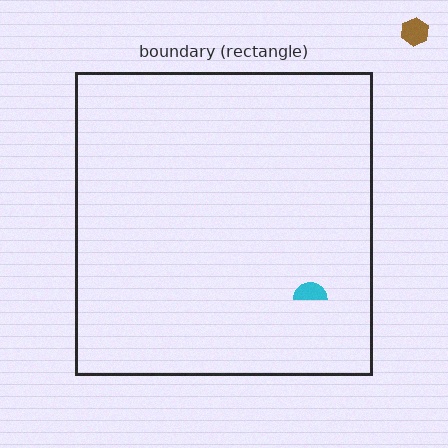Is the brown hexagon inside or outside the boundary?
Outside.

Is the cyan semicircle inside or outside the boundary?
Inside.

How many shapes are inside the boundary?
1 inside, 1 outside.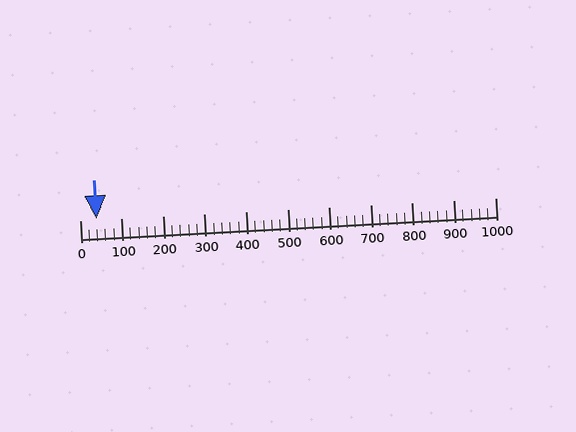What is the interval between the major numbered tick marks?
The major tick marks are spaced 100 units apart.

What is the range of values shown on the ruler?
The ruler shows values from 0 to 1000.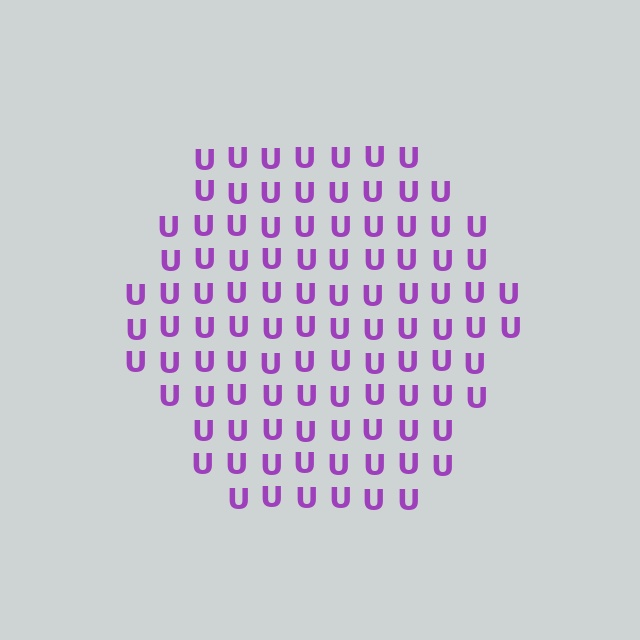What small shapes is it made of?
It is made of small letter U's.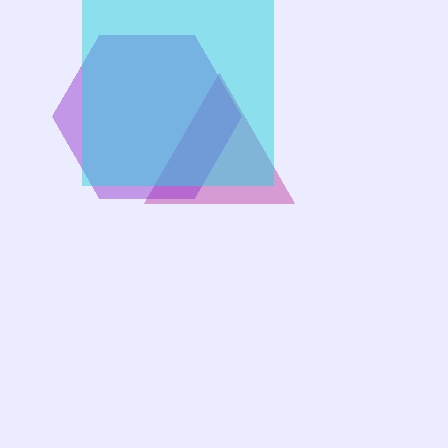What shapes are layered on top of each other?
The layered shapes are: a magenta triangle, a purple hexagon, a cyan square.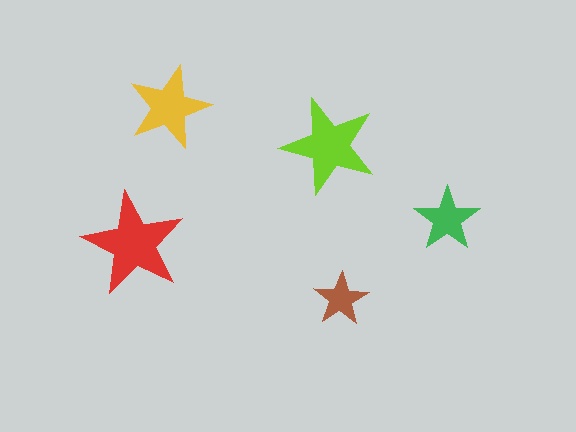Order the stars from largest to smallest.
the red one, the lime one, the yellow one, the green one, the brown one.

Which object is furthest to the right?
The green star is rightmost.